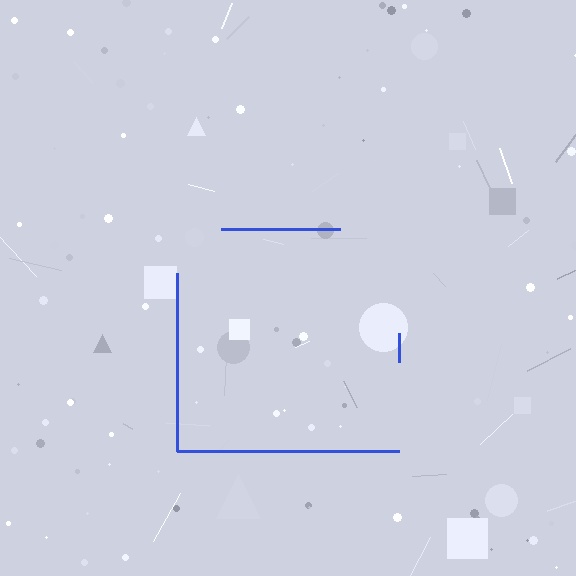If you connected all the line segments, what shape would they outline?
They would outline a square.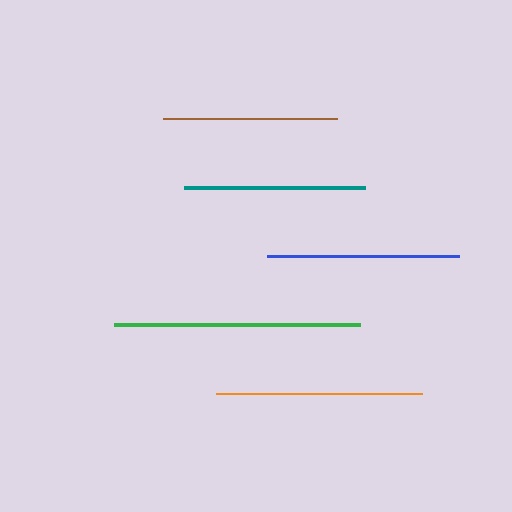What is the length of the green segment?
The green segment is approximately 246 pixels long.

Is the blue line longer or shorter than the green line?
The green line is longer than the blue line.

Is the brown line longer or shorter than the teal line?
The teal line is longer than the brown line.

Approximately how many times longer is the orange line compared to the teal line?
The orange line is approximately 1.1 times the length of the teal line.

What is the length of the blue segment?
The blue segment is approximately 192 pixels long.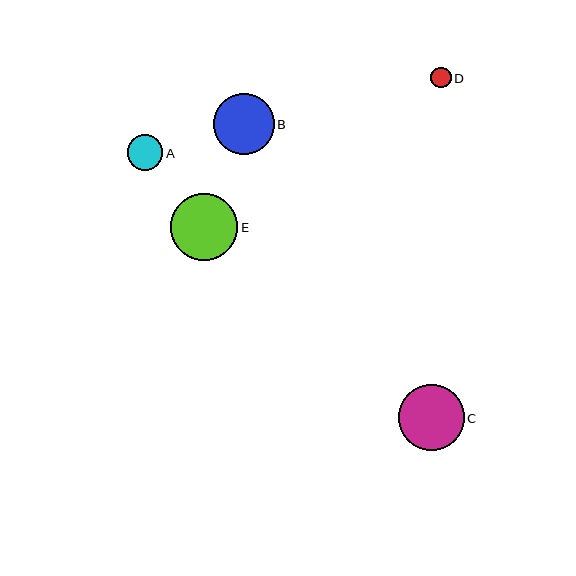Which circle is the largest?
Circle E is the largest with a size of approximately 67 pixels.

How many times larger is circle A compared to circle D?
Circle A is approximately 1.8 times the size of circle D.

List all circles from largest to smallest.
From largest to smallest: E, C, B, A, D.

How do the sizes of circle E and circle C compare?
Circle E and circle C are approximately the same size.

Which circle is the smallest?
Circle D is the smallest with a size of approximately 20 pixels.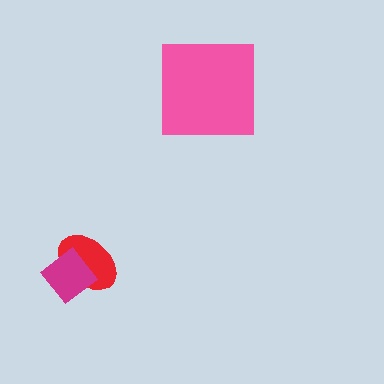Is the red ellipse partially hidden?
Yes, it is partially covered by another shape.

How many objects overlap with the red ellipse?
1 object overlaps with the red ellipse.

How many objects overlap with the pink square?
0 objects overlap with the pink square.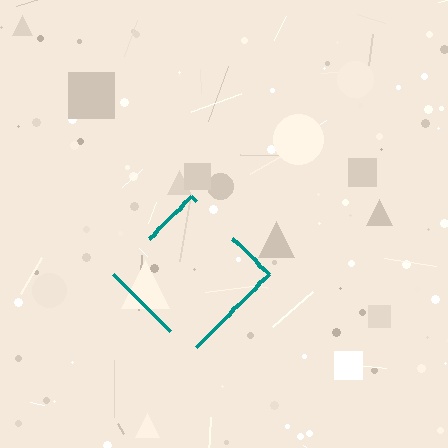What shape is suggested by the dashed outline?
The dashed outline suggests a diamond.